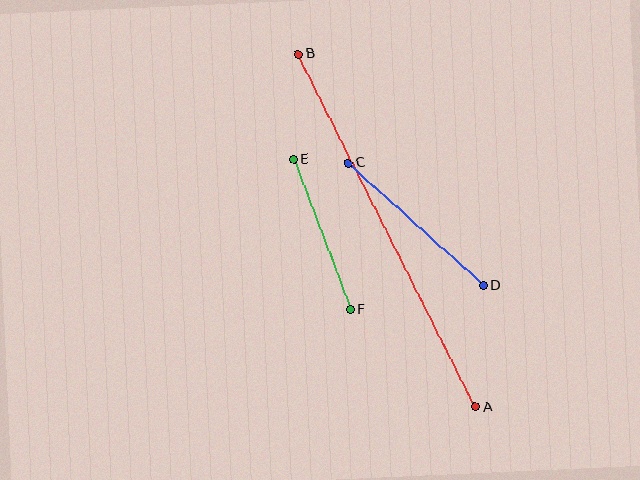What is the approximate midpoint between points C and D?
The midpoint is at approximately (416, 224) pixels.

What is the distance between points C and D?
The distance is approximately 182 pixels.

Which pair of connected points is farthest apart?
Points A and B are farthest apart.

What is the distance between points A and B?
The distance is approximately 395 pixels.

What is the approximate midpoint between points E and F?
The midpoint is at approximately (322, 235) pixels.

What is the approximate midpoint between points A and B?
The midpoint is at approximately (387, 231) pixels.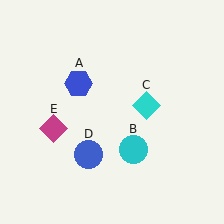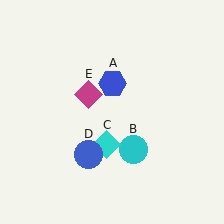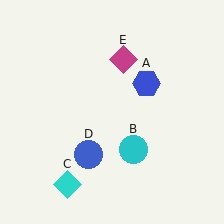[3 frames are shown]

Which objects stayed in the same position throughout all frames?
Cyan circle (object B) and blue circle (object D) remained stationary.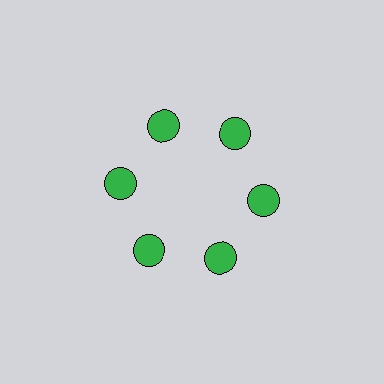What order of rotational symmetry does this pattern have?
This pattern has 6-fold rotational symmetry.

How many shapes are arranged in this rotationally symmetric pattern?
There are 6 shapes, arranged in 6 groups of 1.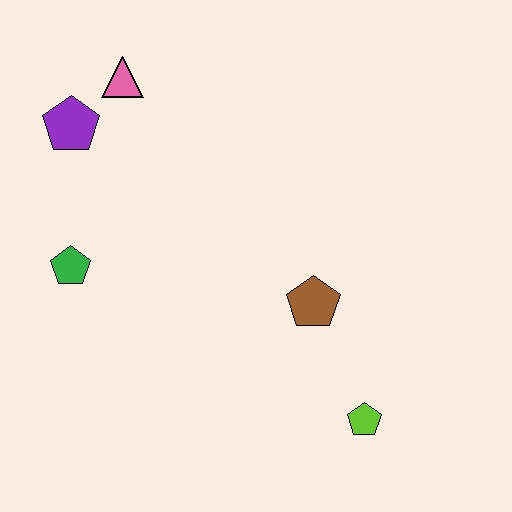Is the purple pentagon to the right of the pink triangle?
No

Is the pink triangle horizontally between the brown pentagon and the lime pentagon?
No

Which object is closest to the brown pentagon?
The lime pentagon is closest to the brown pentagon.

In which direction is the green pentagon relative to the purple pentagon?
The green pentagon is below the purple pentagon.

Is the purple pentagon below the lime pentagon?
No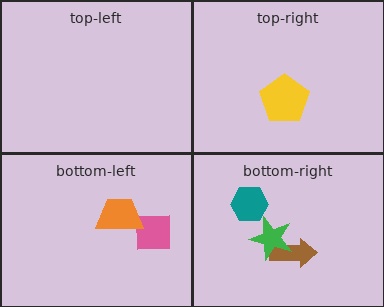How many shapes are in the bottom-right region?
3.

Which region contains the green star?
The bottom-right region.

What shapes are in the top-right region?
The yellow pentagon.